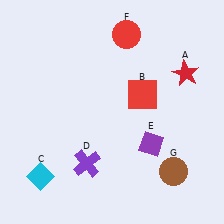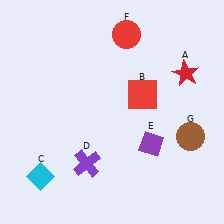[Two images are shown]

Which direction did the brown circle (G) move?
The brown circle (G) moved up.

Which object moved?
The brown circle (G) moved up.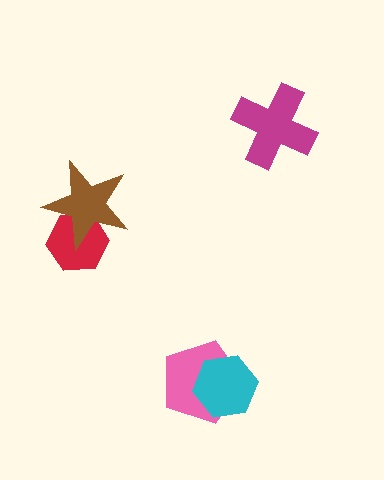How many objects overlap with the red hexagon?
1 object overlaps with the red hexagon.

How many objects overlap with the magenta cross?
0 objects overlap with the magenta cross.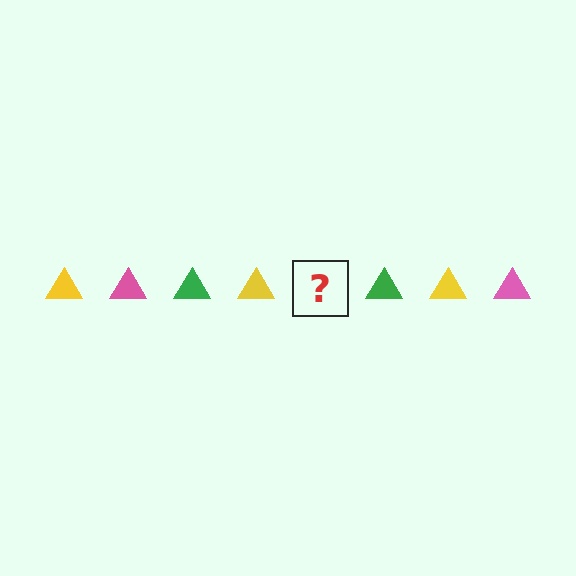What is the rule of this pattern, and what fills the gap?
The rule is that the pattern cycles through yellow, pink, green triangles. The gap should be filled with a pink triangle.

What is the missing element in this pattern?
The missing element is a pink triangle.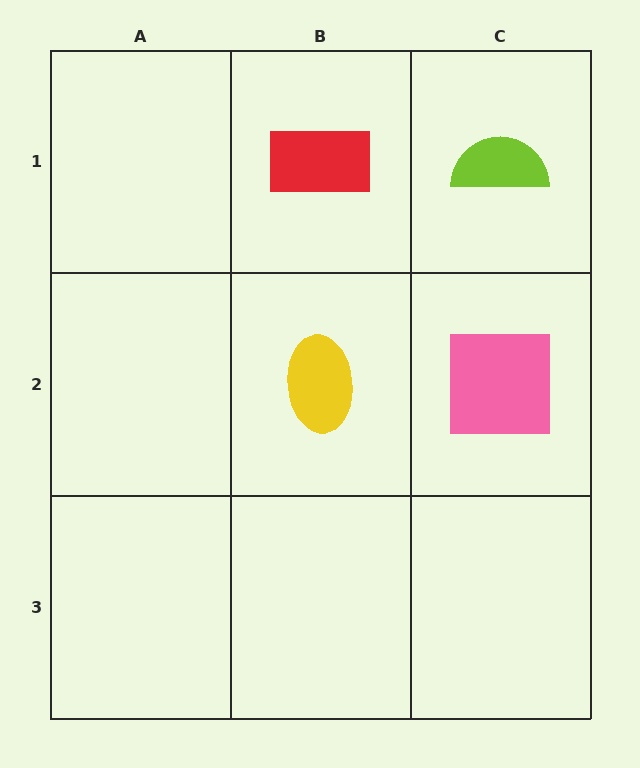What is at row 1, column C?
A lime semicircle.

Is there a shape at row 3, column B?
No, that cell is empty.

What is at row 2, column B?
A yellow ellipse.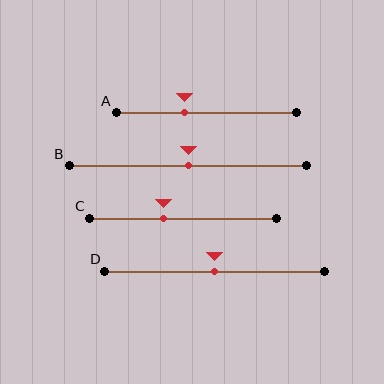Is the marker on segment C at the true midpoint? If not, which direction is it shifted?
No, the marker on segment C is shifted to the left by about 11% of the segment length.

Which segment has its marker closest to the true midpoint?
Segment B has its marker closest to the true midpoint.